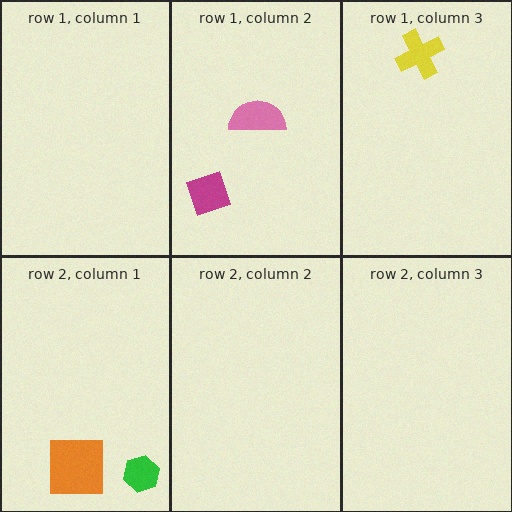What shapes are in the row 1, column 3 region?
The yellow cross.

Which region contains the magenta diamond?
The row 1, column 2 region.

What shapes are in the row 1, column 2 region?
The magenta diamond, the pink semicircle.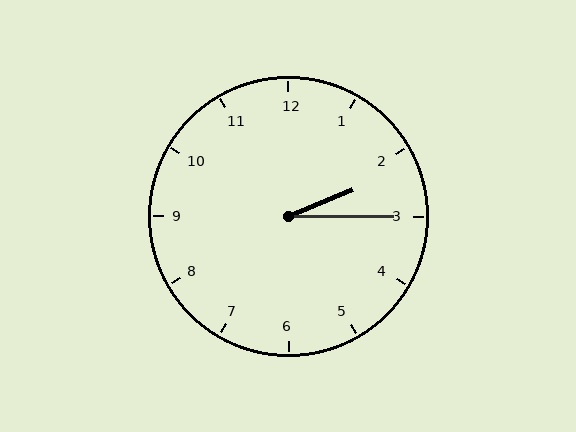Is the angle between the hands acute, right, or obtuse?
It is acute.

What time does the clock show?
2:15.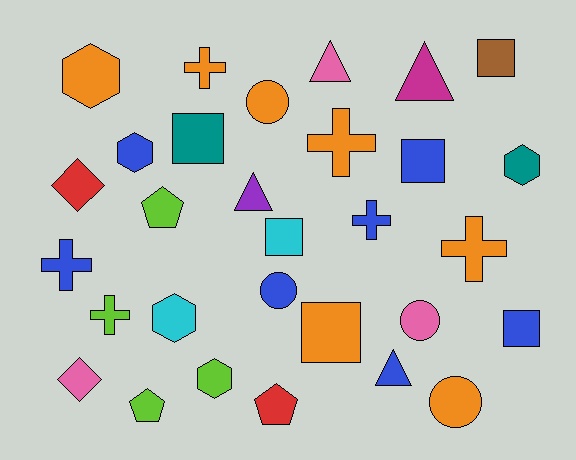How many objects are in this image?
There are 30 objects.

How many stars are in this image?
There are no stars.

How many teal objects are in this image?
There are 2 teal objects.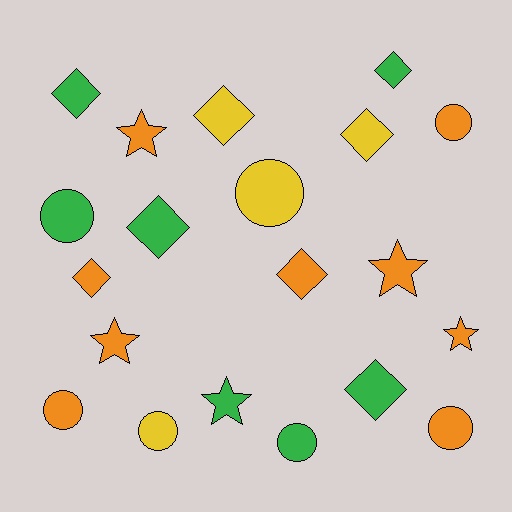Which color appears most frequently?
Orange, with 9 objects.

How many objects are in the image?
There are 20 objects.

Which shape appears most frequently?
Diamond, with 8 objects.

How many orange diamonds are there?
There are 2 orange diamonds.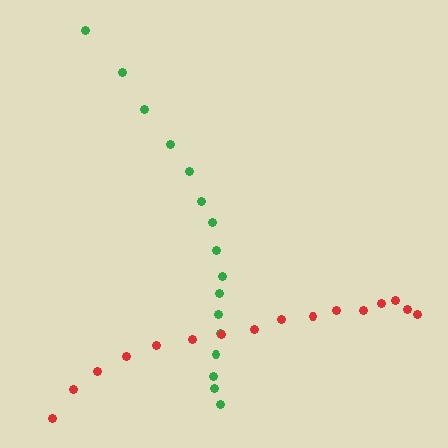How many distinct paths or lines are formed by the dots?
There are 2 distinct paths.